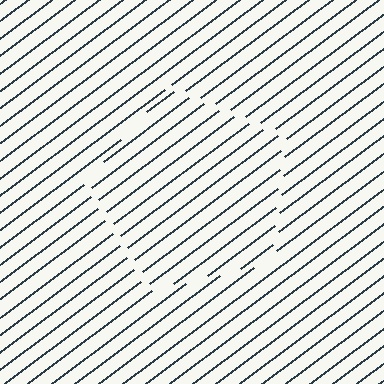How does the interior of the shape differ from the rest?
The interior of the shape contains the same grating, shifted by half a period — the contour is defined by the phase discontinuity where line-ends from the inner and outer gratings abut.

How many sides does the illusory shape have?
5 sides — the line-ends trace a pentagon.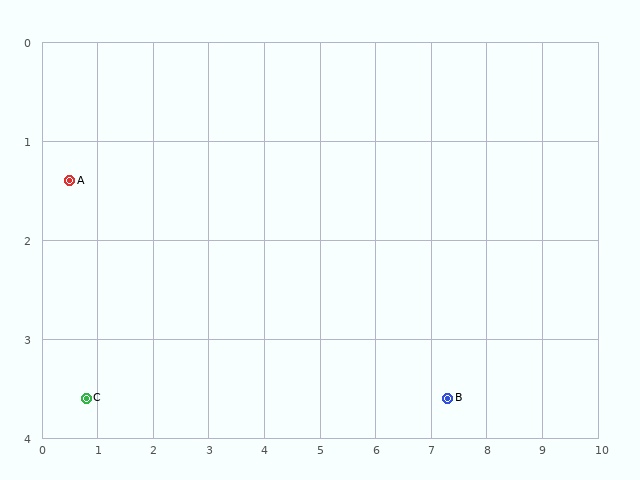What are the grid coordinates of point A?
Point A is at approximately (0.5, 1.4).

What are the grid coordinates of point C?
Point C is at approximately (0.8, 3.6).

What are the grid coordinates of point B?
Point B is at approximately (7.3, 3.6).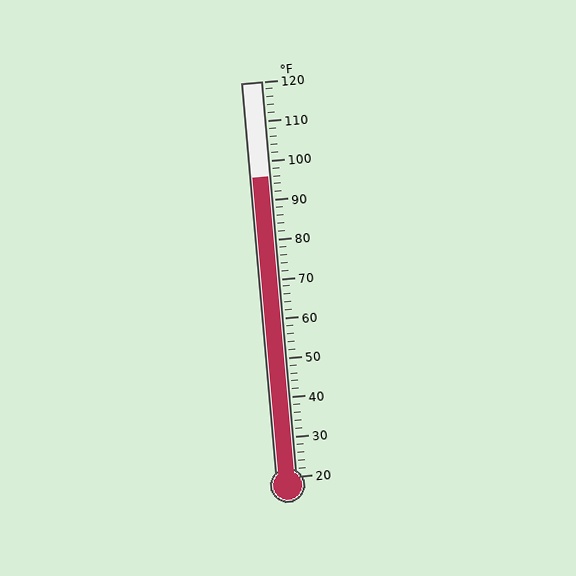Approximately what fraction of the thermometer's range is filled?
The thermometer is filled to approximately 75% of its range.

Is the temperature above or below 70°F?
The temperature is above 70°F.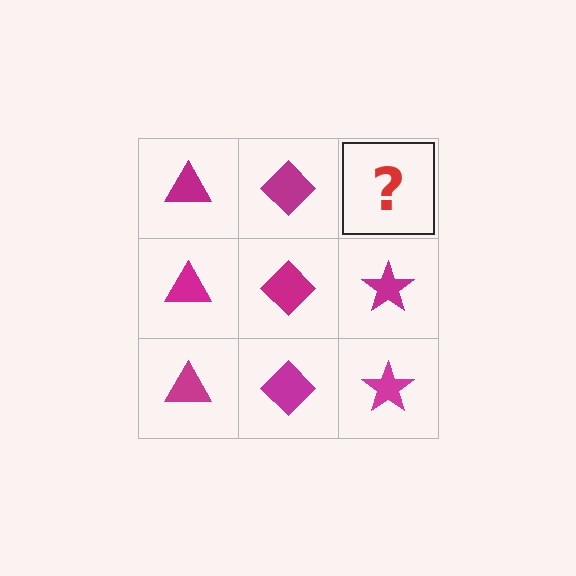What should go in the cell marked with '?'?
The missing cell should contain a magenta star.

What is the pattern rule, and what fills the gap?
The rule is that each column has a consistent shape. The gap should be filled with a magenta star.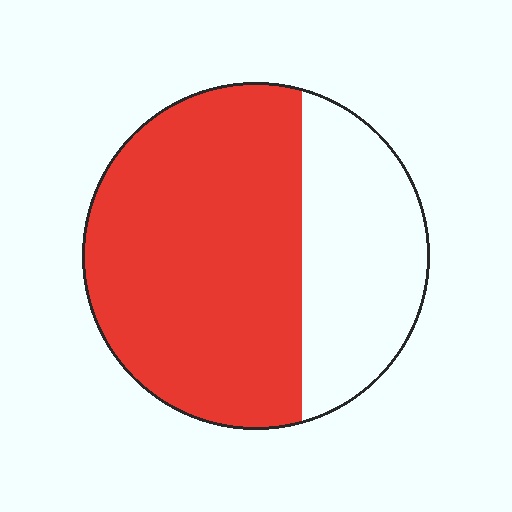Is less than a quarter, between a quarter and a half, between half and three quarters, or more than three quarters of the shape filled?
Between half and three quarters.